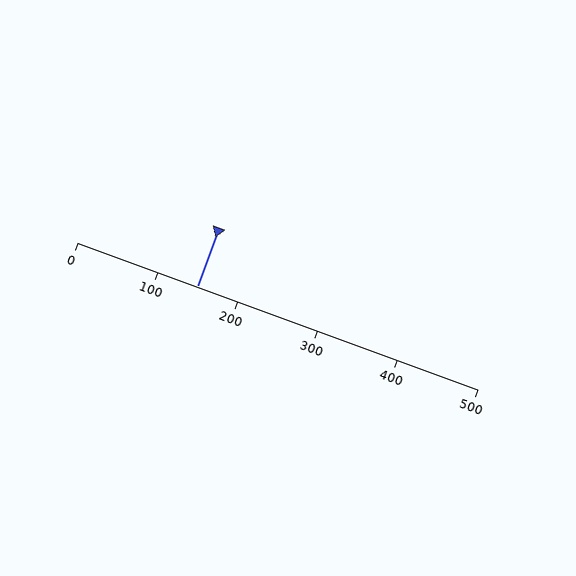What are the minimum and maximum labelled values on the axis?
The axis runs from 0 to 500.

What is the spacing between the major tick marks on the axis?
The major ticks are spaced 100 apart.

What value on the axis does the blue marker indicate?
The marker indicates approximately 150.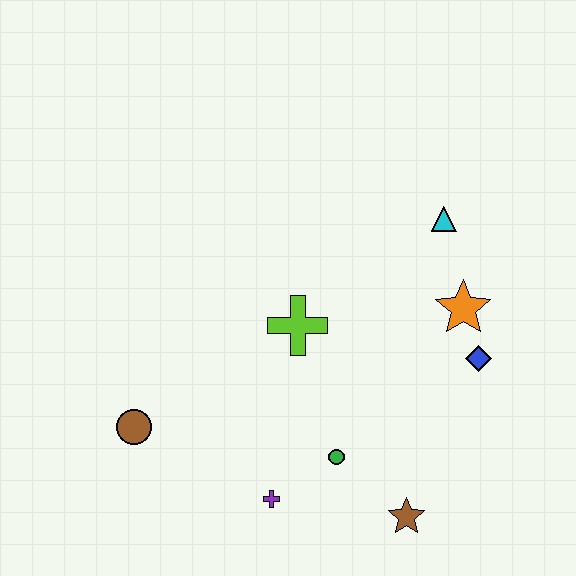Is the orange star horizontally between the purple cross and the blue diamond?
Yes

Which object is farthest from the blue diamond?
The brown circle is farthest from the blue diamond.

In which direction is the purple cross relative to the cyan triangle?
The purple cross is below the cyan triangle.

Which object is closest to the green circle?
The purple cross is closest to the green circle.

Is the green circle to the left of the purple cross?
No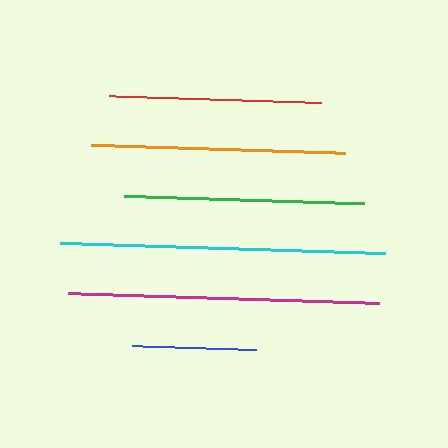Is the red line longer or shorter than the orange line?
The orange line is longer than the red line.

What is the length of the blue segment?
The blue segment is approximately 124 pixels long.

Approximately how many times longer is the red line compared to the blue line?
The red line is approximately 1.7 times the length of the blue line.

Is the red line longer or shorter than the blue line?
The red line is longer than the blue line.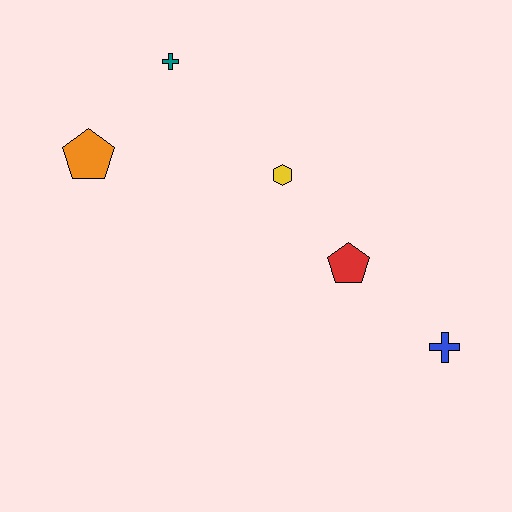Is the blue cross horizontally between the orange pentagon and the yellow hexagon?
No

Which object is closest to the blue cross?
The red pentagon is closest to the blue cross.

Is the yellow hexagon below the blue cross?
No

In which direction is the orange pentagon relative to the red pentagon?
The orange pentagon is to the left of the red pentagon.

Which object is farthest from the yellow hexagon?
The blue cross is farthest from the yellow hexagon.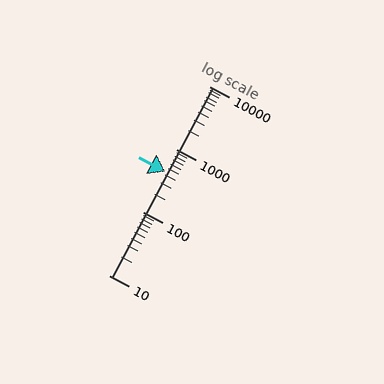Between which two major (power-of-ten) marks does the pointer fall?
The pointer is between 100 and 1000.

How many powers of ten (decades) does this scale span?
The scale spans 3 decades, from 10 to 10000.